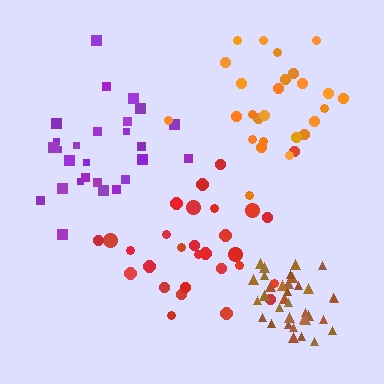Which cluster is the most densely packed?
Brown.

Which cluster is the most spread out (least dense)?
Purple.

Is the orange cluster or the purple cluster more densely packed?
Orange.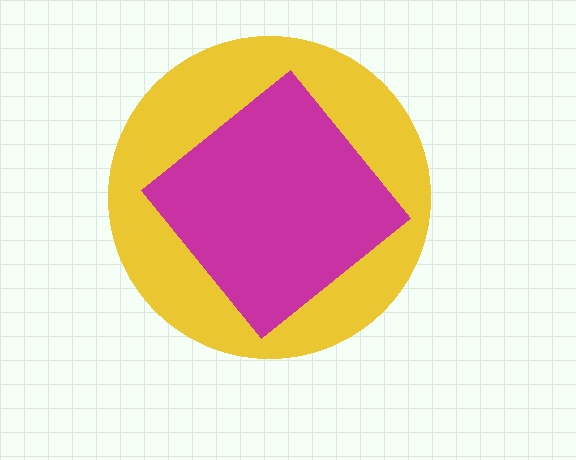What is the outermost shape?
The yellow circle.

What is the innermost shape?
The magenta diamond.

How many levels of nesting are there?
2.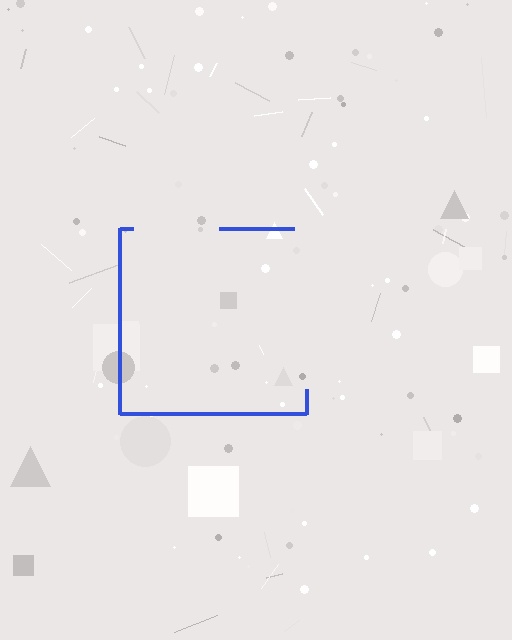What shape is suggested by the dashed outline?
The dashed outline suggests a square.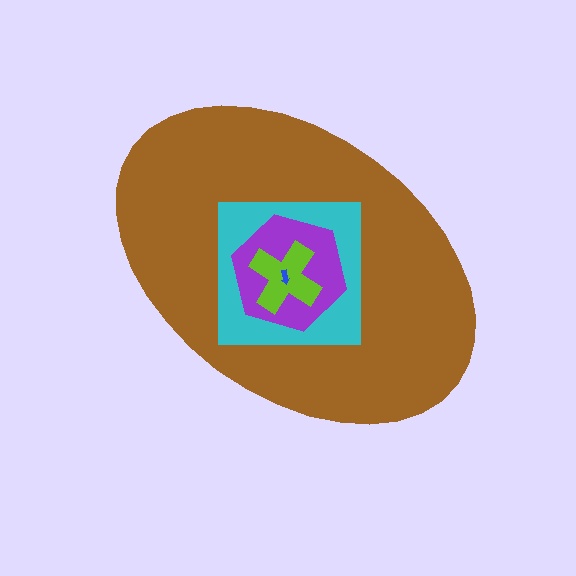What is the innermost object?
The blue arrow.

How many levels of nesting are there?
5.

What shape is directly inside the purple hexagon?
The lime cross.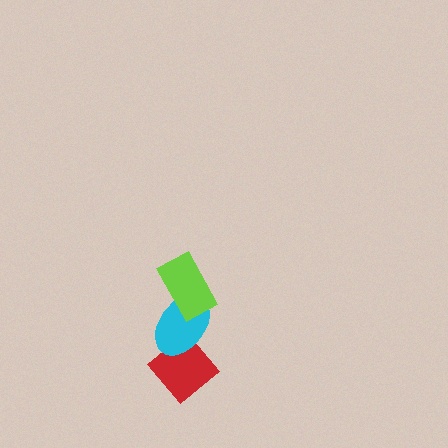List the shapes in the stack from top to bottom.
From top to bottom: the lime rectangle, the cyan ellipse, the red diamond.